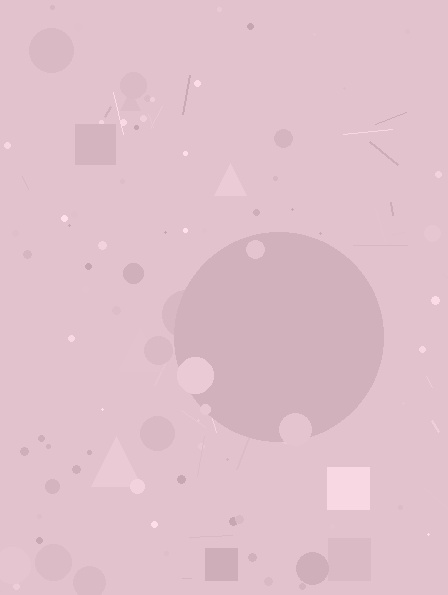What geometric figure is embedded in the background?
A circle is embedded in the background.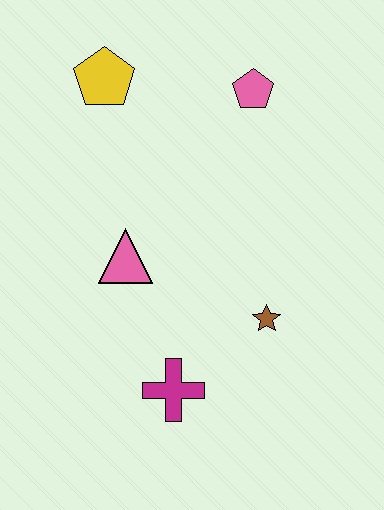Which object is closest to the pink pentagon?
The yellow pentagon is closest to the pink pentagon.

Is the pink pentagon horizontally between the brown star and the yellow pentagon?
Yes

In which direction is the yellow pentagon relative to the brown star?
The yellow pentagon is above the brown star.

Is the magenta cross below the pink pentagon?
Yes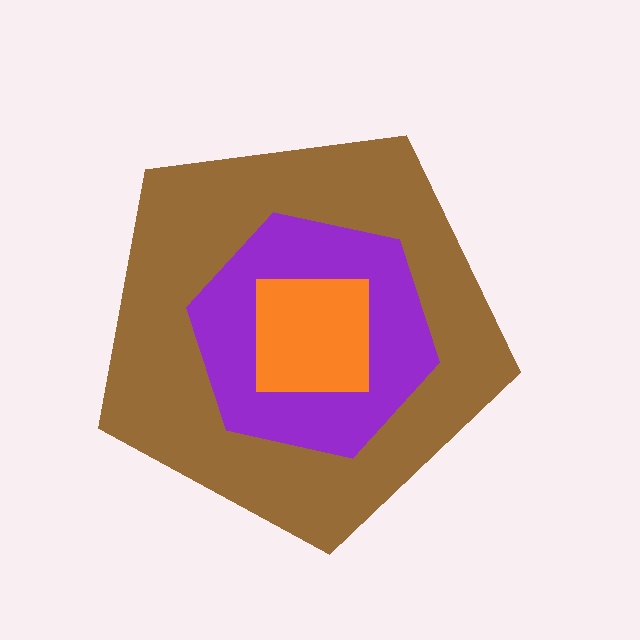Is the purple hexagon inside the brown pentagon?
Yes.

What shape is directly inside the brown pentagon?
The purple hexagon.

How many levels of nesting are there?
3.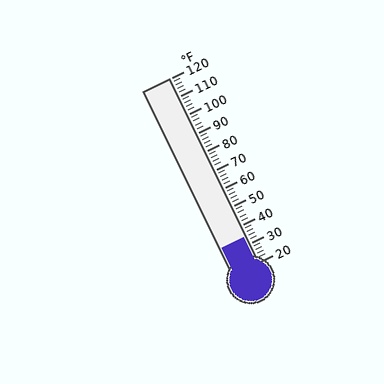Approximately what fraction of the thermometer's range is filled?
The thermometer is filled to approximately 15% of its range.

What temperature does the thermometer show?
The thermometer shows approximately 34°F.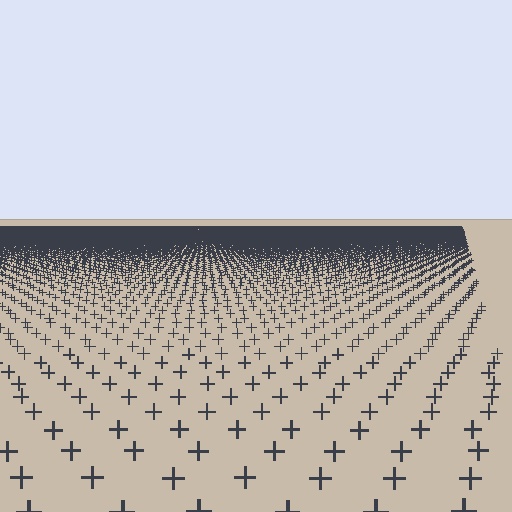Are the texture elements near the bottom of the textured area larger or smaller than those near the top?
Larger. Near the bottom, elements are closer to the viewer and appear at a bigger on-screen size.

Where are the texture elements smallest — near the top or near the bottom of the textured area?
Near the top.